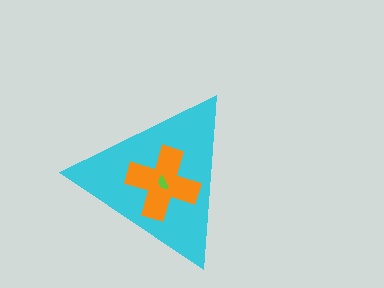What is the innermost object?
The lime semicircle.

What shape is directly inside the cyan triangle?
The orange cross.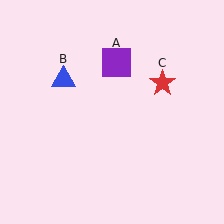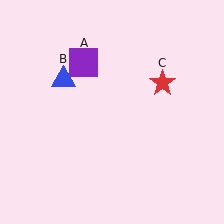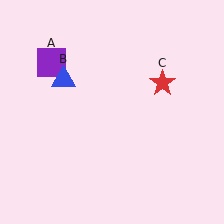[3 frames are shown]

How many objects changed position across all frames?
1 object changed position: purple square (object A).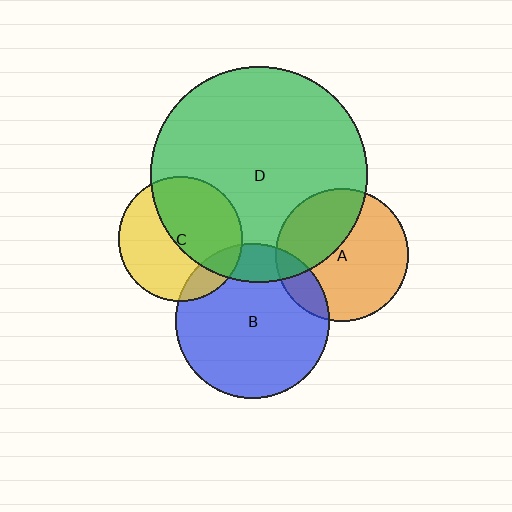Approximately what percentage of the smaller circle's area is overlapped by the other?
Approximately 15%.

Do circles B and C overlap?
Yes.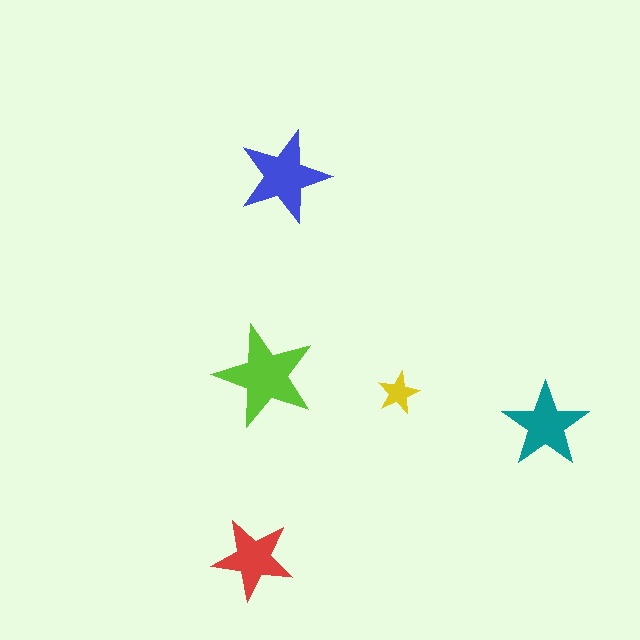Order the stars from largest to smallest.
the lime one, the blue one, the teal one, the red one, the yellow one.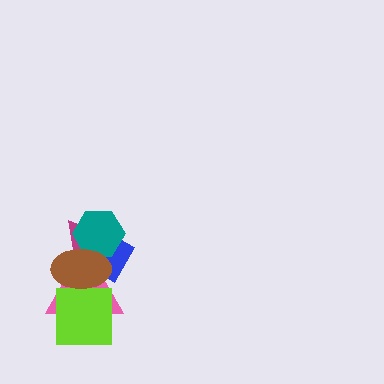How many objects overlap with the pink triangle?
5 objects overlap with the pink triangle.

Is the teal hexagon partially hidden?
Yes, it is partially covered by another shape.